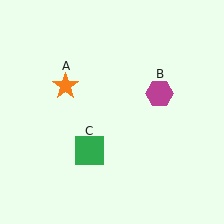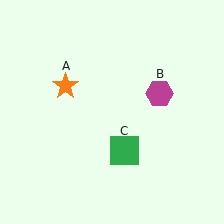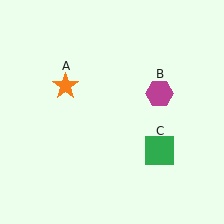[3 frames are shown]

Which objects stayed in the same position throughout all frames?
Orange star (object A) and magenta hexagon (object B) remained stationary.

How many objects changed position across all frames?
1 object changed position: green square (object C).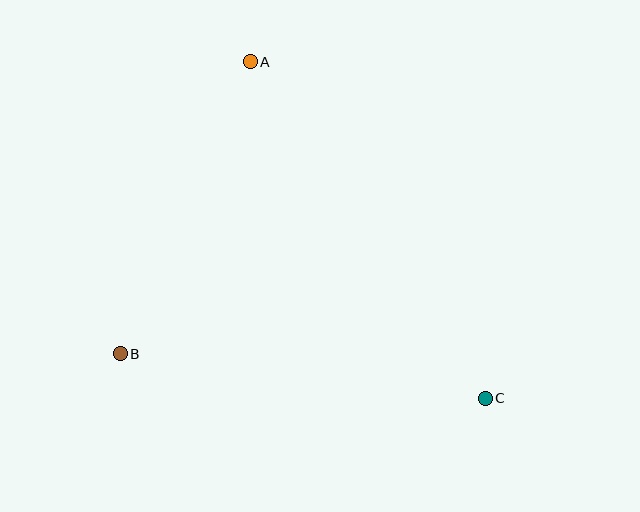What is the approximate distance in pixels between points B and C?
The distance between B and C is approximately 368 pixels.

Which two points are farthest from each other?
Points A and C are farthest from each other.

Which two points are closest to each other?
Points A and B are closest to each other.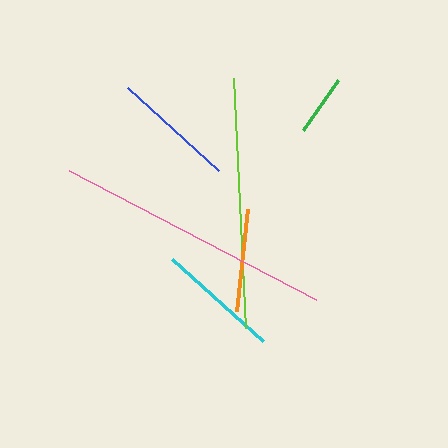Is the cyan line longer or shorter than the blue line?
The blue line is longer than the cyan line.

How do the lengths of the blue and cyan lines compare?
The blue and cyan lines are approximately the same length.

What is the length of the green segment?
The green segment is approximately 62 pixels long.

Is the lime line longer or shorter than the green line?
The lime line is longer than the green line.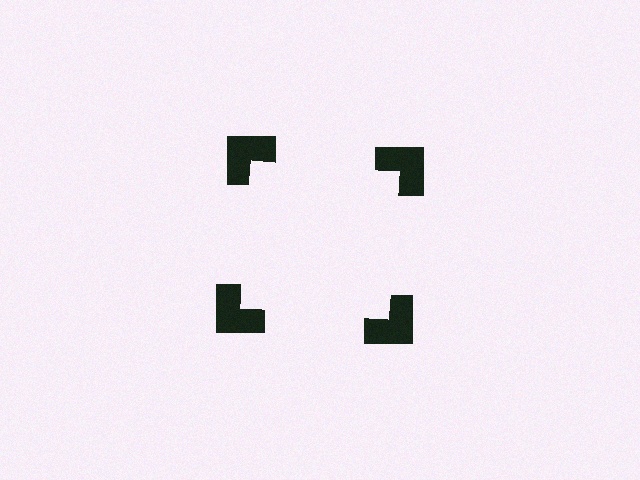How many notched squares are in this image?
There are 4 — one at each vertex of the illusory square.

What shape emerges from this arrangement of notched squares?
An illusory square — its edges are inferred from the aligned wedge cuts in the notched squares, not physically drawn.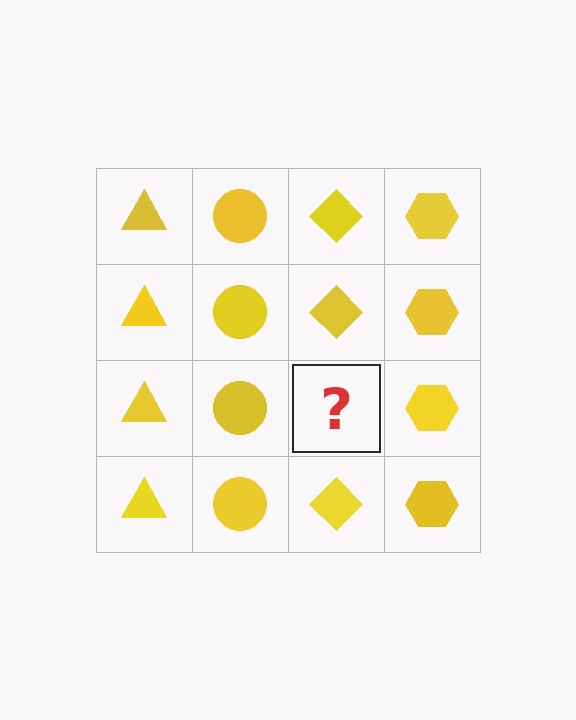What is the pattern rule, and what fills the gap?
The rule is that each column has a consistent shape. The gap should be filled with a yellow diamond.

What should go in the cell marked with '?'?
The missing cell should contain a yellow diamond.